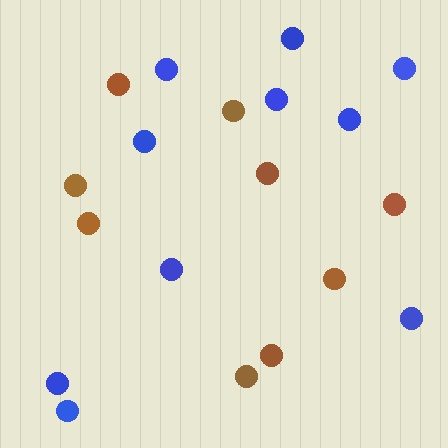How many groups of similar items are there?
There are 2 groups: one group of blue circles (10) and one group of brown circles (9).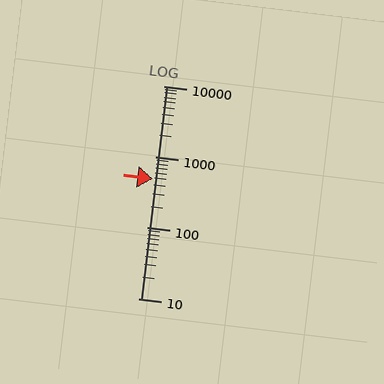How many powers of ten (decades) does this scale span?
The scale spans 3 decades, from 10 to 10000.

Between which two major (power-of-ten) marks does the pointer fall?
The pointer is between 100 and 1000.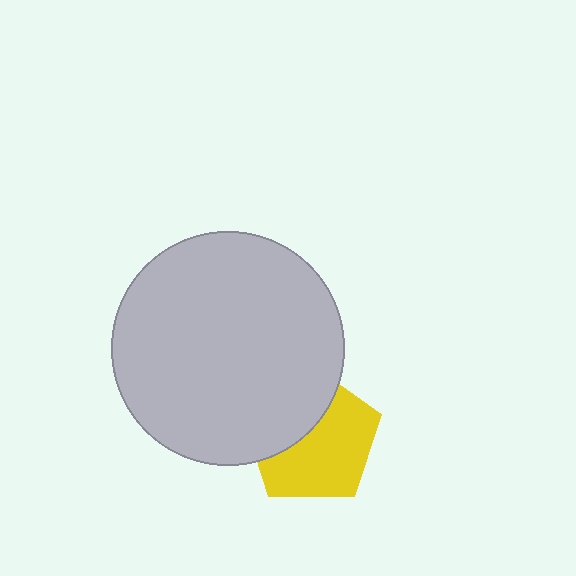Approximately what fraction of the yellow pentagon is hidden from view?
Roughly 39% of the yellow pentagon is hidden behind the light gray circle.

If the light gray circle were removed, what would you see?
You would see the complete yellow pentagon.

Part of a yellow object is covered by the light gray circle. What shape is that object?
It is a pentagon.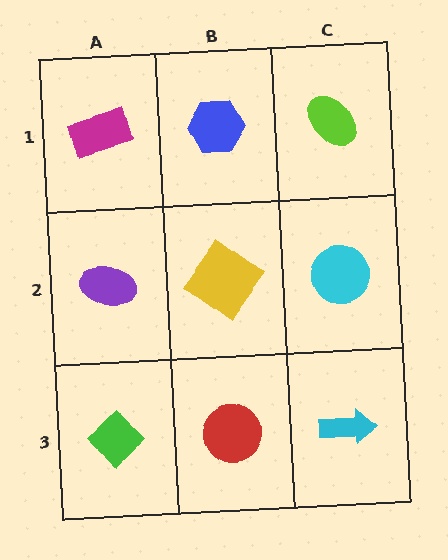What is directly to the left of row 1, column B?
A magenta rectangle.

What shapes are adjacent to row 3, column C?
A cyan circle (row 2, column C), a red circle (row 3, column B).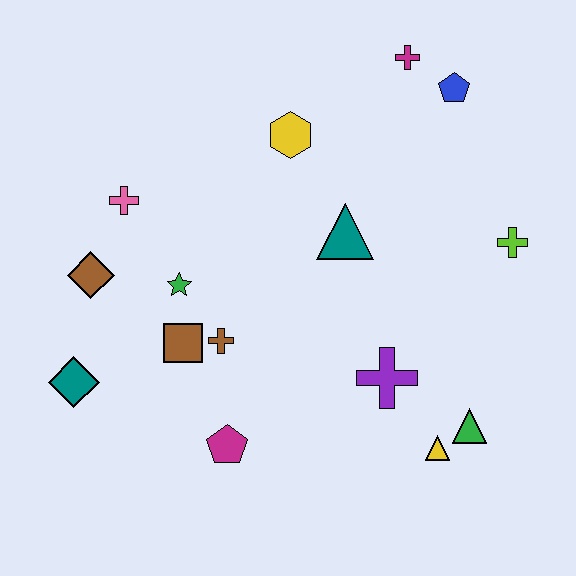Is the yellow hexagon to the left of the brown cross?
No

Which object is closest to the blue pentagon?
The magenta cross is closest to the blue pentagon.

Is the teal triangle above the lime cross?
Yes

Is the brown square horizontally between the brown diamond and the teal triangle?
Yes